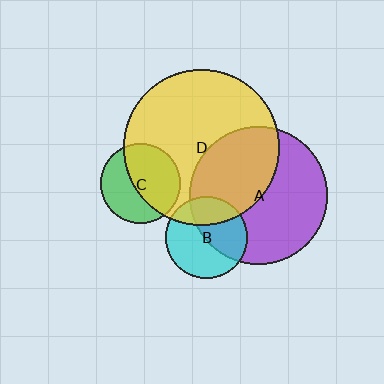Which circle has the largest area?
Circle D (yellow).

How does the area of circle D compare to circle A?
Approximately 1.3 times.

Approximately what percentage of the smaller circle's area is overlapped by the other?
Approximately 45%.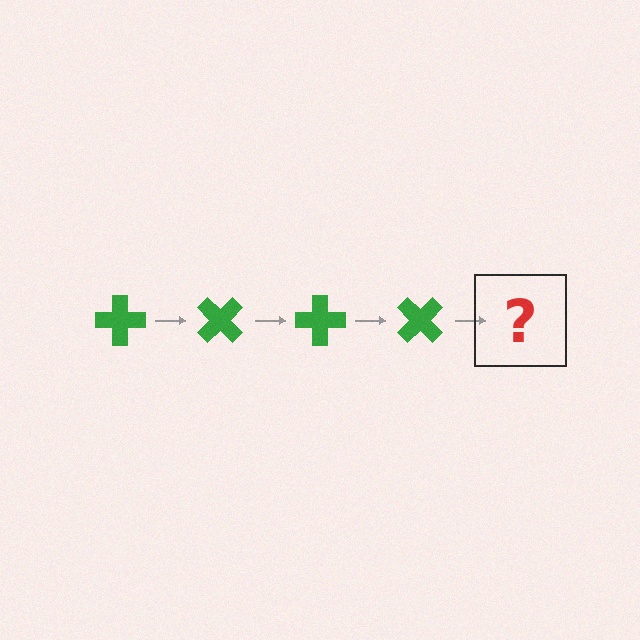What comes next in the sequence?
The next element should be a green cross rotated 180 degrees.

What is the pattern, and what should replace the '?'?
The pattern is that the cross rotates 45 degrees each step. The '?' should be a green cross rotated 180 degrees.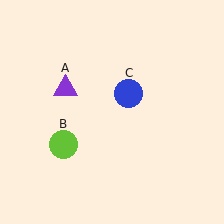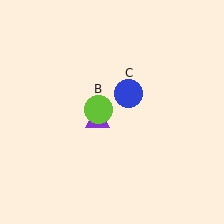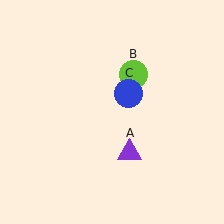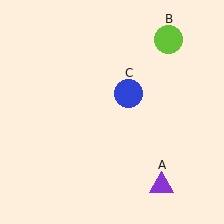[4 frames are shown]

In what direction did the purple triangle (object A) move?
The purple triangle (object A) moved down and to the right.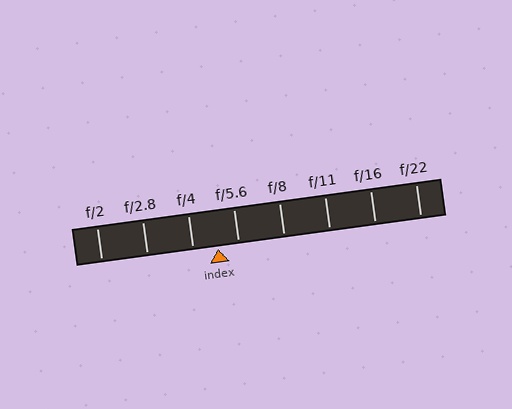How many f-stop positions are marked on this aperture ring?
There are 8 f-stop positions marked.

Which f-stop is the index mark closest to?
The index mark is closest to f/5.6.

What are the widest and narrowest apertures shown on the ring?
The widest aperture shown is f/2 and the narrowest is f/22.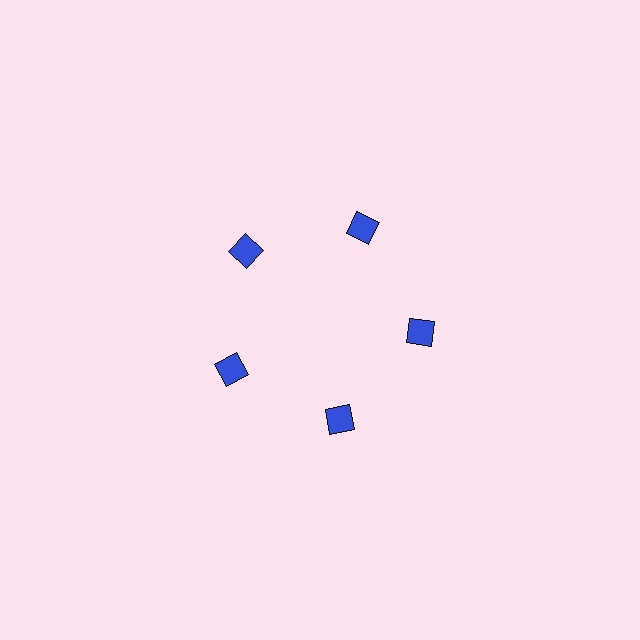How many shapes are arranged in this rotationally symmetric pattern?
There are 5 shapes, arranged in 5 groups of 1.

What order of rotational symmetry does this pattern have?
This pattern has 5-fold rotational symmetry.